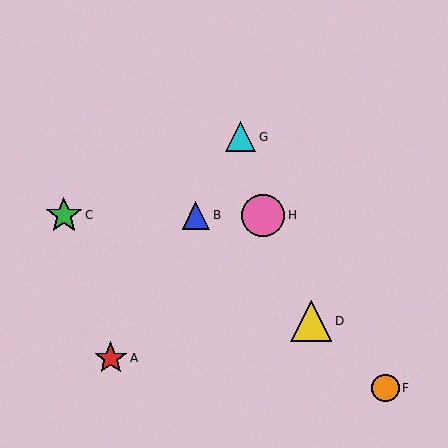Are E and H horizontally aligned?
Yes, both are at y≈215.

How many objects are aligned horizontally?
4 objects (B, C, E, H) are aligned horizontally.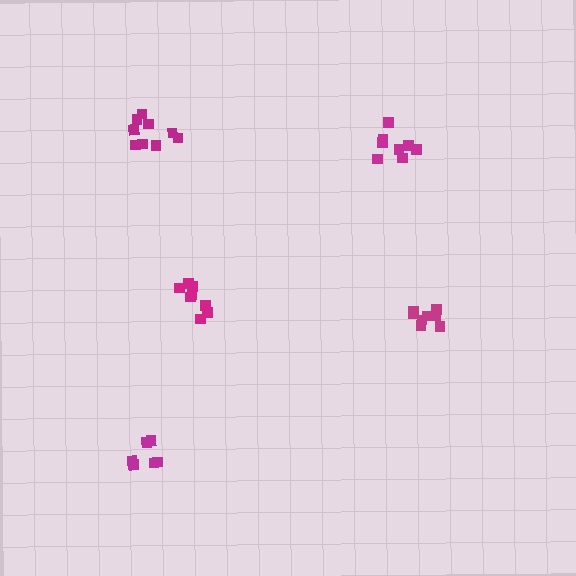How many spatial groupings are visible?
There are 5 spatial groupings.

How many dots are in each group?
Group 1: 8 dots, Group 2: 8 dots, Group 3: 8 dots, Group 4: 9 dots, Group 5: 7 dots (40 total).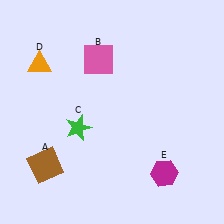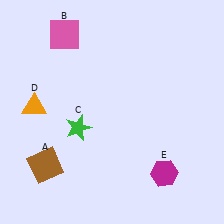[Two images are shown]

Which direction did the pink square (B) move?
The pink square (B) moved left.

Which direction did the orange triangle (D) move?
The orange triangle (D) moved down.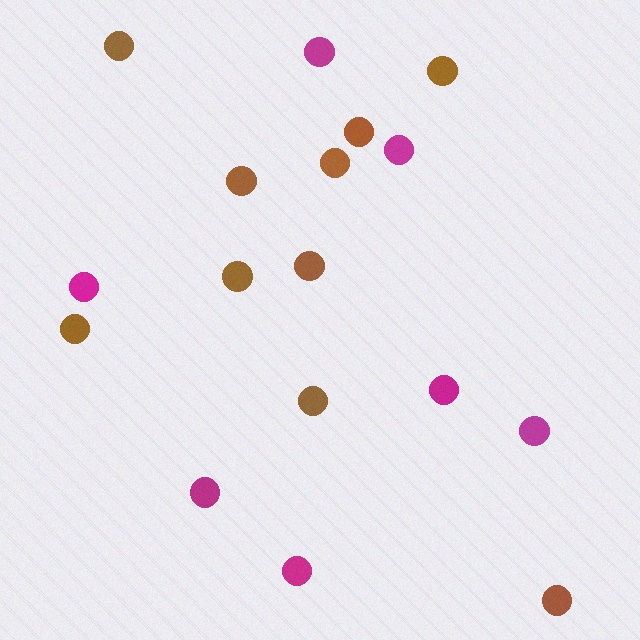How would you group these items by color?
There are 2 groups: one group of magenta circles (7) and one group of brown circles (10).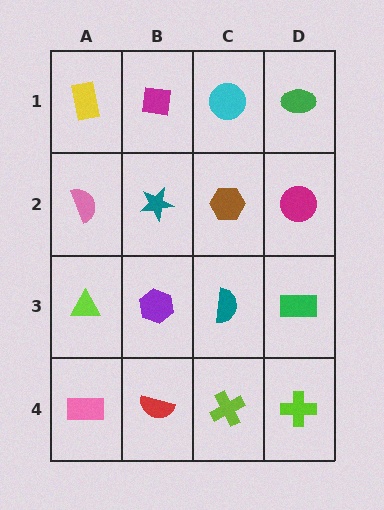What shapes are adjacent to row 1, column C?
A brown hexagon (row 2, column C), a magenta square (row 1, column B), a green ellipse (row 1, column D).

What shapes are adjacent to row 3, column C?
A brown hexagon (row 2, column C), a lime cross (row 4, column C), a purple hexagon (row 3, column B), a green rectangle (row 3, column D).